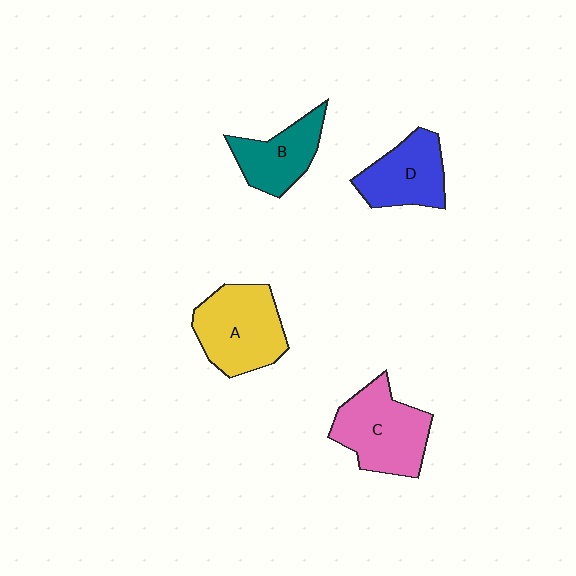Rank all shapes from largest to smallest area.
From largest to smallest: A (yellow), C (pink), D (blue), B (teal).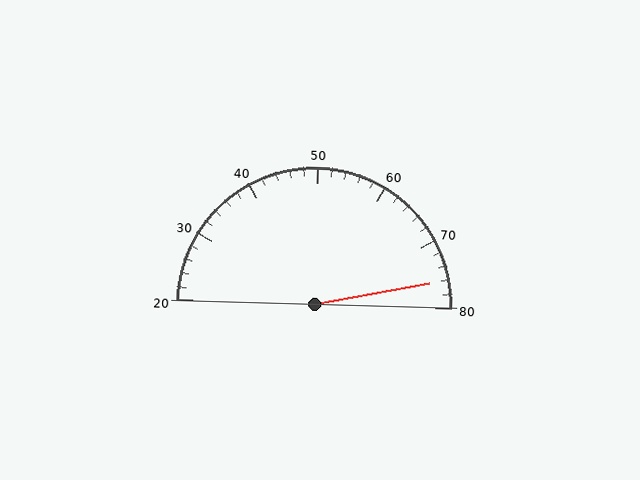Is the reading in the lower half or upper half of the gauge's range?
The reading is in the upper half of the range (20 to 80).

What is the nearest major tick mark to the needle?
The nearest major tick mark is 80.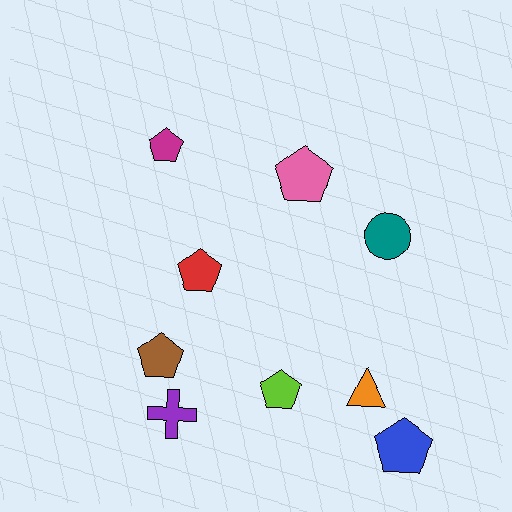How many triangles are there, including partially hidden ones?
There is 1 triangle.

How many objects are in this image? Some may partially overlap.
There are 9 objects.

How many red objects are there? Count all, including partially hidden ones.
There is 1 red object.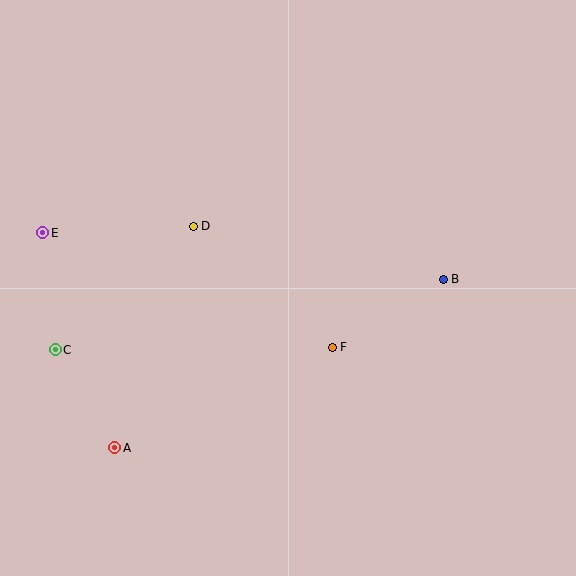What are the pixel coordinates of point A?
Point A is at (115, 448).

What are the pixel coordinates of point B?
Point B is at (443, 279).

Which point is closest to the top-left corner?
Point E is closest to the top-left corner.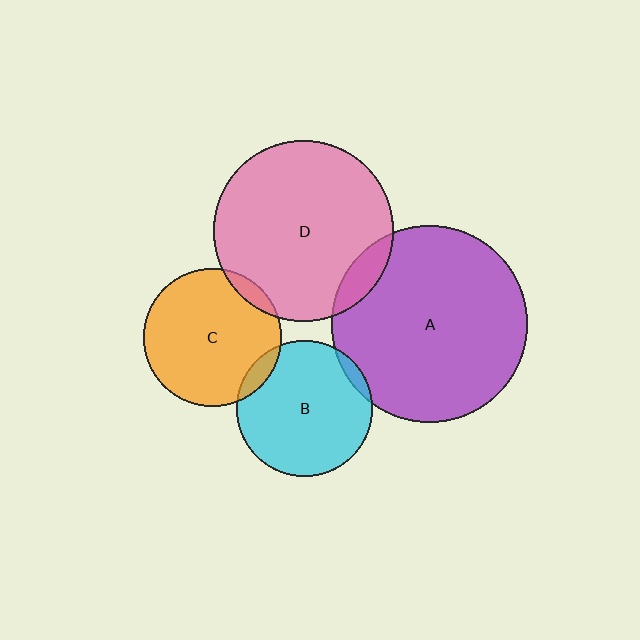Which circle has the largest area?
Circle A (purple).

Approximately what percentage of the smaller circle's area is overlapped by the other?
Approximately 5%.